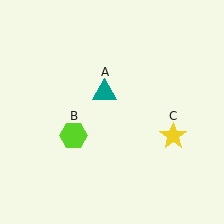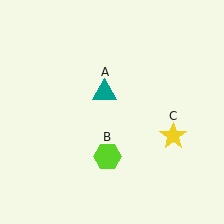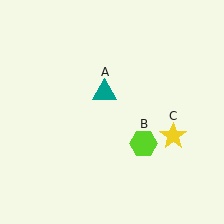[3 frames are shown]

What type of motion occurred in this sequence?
The lime hexagon (object B) rotated counterclockwise around the center of the scene.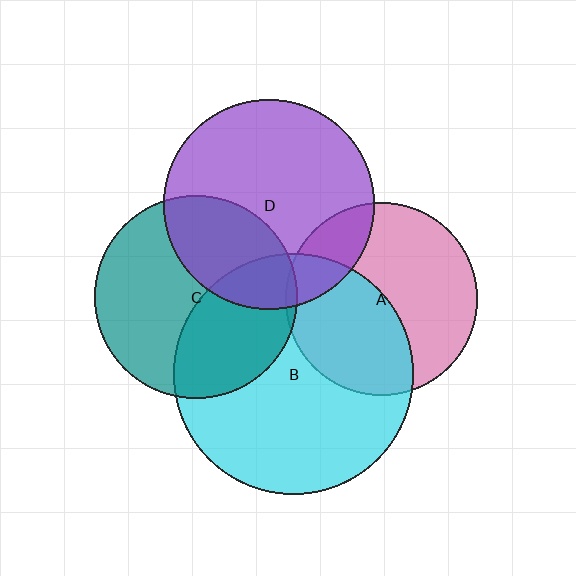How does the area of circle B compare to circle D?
Approximately 1.3 times.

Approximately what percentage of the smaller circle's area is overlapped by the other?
Approximately 35%.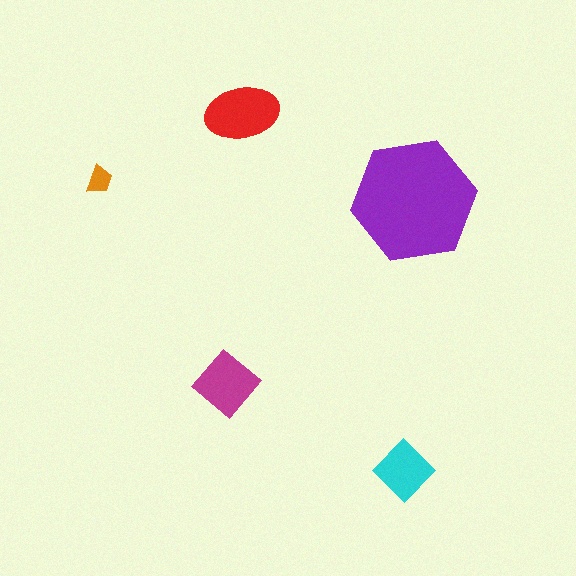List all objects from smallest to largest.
The orange trapezoid, the cyan diamond, the magenta diamond, the red ellipse, the purple hexagon.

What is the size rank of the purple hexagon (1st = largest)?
1st.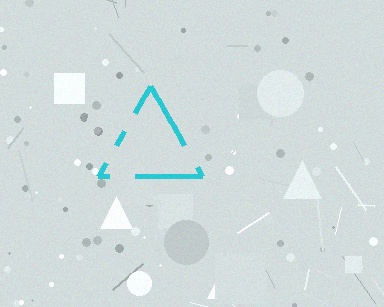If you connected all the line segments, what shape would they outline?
They would outline a triangle.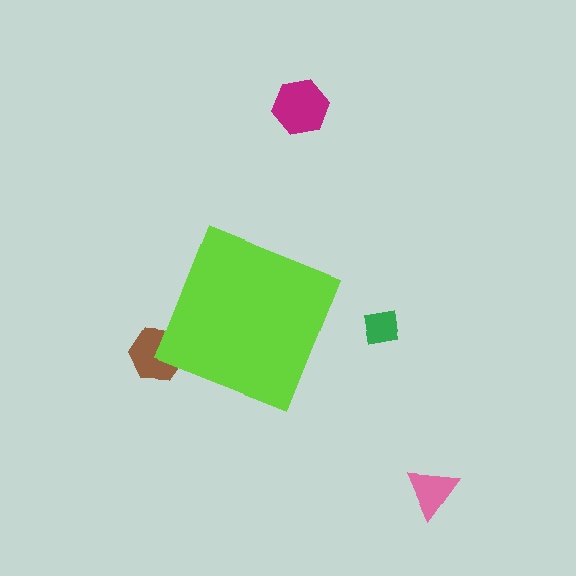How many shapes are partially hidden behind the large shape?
1 shape is partially hidden.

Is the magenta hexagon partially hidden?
No, the magenta hexagon is fully visible.